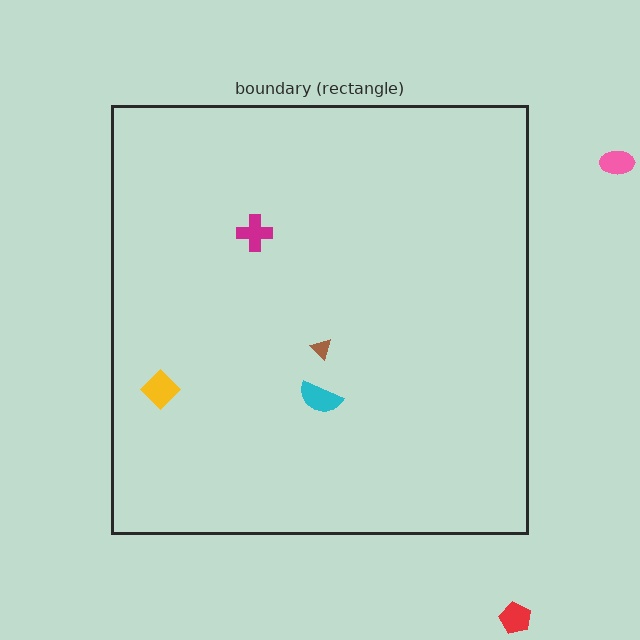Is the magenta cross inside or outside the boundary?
Inside.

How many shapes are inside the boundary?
4 inside, 2 outside.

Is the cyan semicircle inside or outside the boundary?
Inside.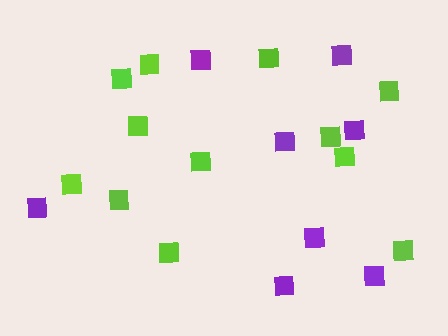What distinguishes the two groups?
There are 2 groups: one group of lime squares (12) and one group of purple squares (8).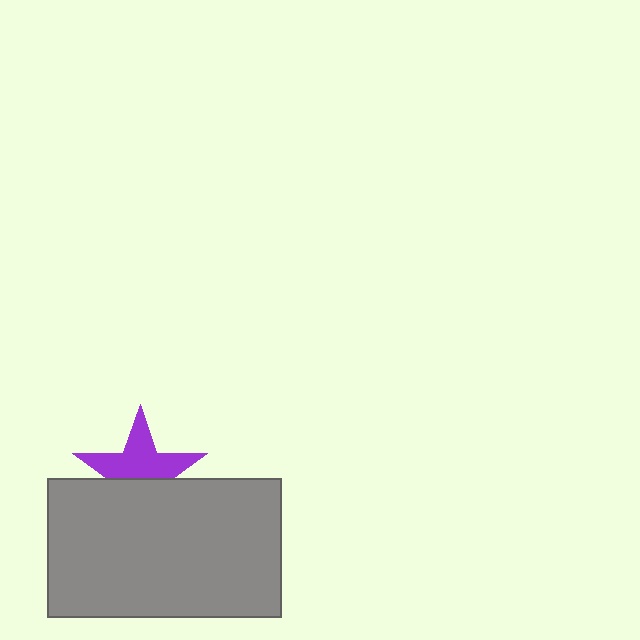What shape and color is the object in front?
The object in front is a gray rectangle.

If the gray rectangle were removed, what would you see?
You would see the complete purple star.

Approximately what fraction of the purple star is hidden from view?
Roughly 44% of the purple star is hidden behind the gray rectangle.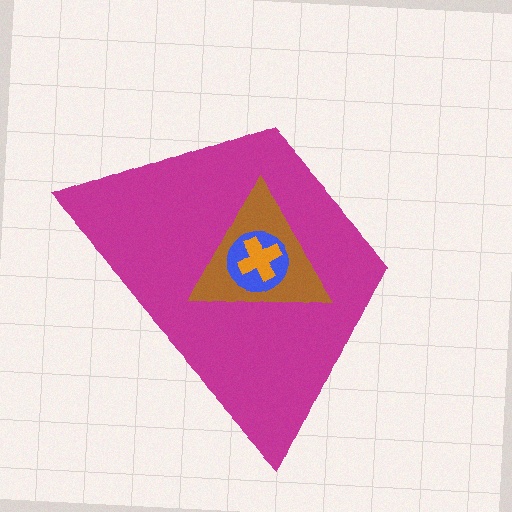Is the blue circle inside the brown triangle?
Yes.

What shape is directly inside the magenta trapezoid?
The brown triangle.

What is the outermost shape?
The magenta trapezoid.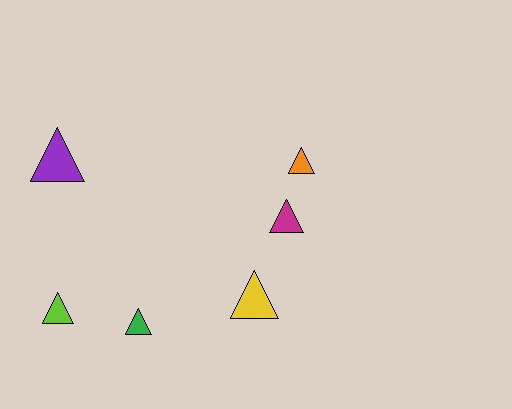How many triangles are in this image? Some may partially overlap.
There are 6 triangles.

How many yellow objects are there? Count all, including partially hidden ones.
There is 1 yellow object.